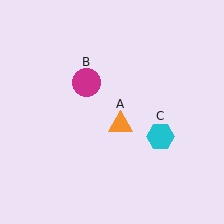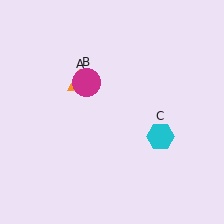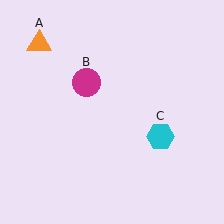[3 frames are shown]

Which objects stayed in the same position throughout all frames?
Magenta circle (object B) and cyan hexagon (object C) remained stationary.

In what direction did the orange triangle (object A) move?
The orange triangle (object A) moved up and to the left.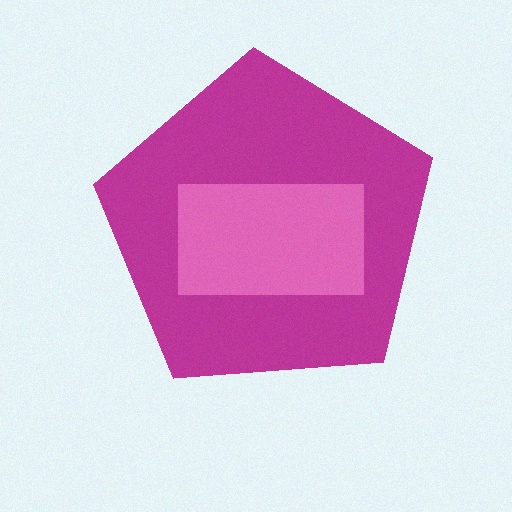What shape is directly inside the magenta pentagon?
The pink rectangle.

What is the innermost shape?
The pink rectangle.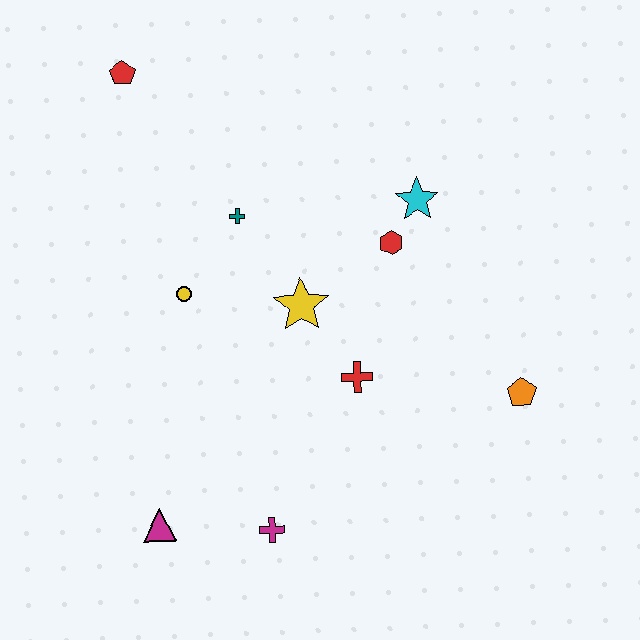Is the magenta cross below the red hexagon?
Yes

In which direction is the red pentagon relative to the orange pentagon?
The red pentagon is to the left of the orange pentagon.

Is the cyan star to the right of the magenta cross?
Yes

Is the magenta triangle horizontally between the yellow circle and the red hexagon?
No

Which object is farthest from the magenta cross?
The red pentagon is farthest from the magenta cross.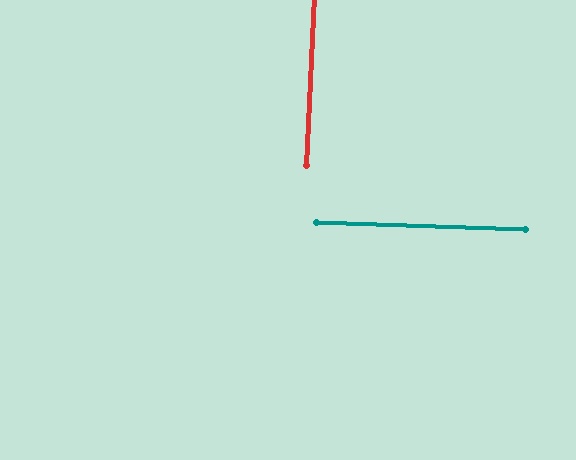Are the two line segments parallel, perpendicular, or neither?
Perpendicular — they meet at approximately 89°.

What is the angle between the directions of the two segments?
Approximately 89 degrees.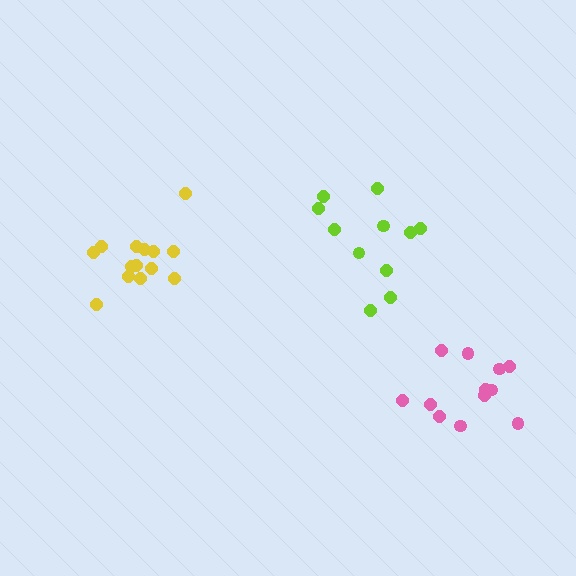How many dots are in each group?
Group 1: 12 dots, Group 2: 11 dots, Group 3: 14 dots (37 total).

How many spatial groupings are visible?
There are 3 spatial groupings.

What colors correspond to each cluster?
The clusters are colored: pink, lime, yellow.